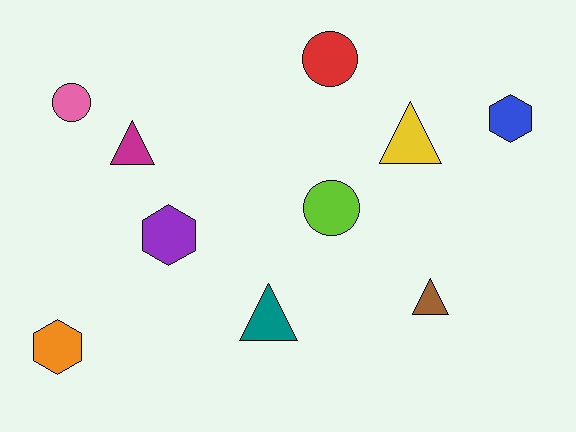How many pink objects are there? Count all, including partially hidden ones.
There is 1 pink object.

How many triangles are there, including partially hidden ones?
There are 4 triangles.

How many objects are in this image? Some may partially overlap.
There are 10 objects.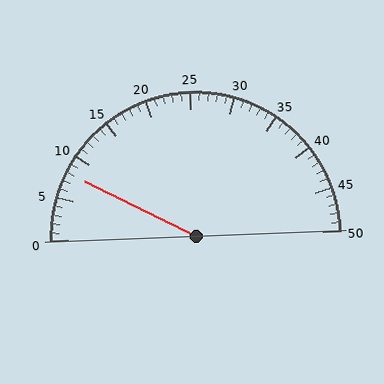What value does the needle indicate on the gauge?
The needle indicates approximately 8.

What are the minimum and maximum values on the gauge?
The gauge ranges from 0 to 50.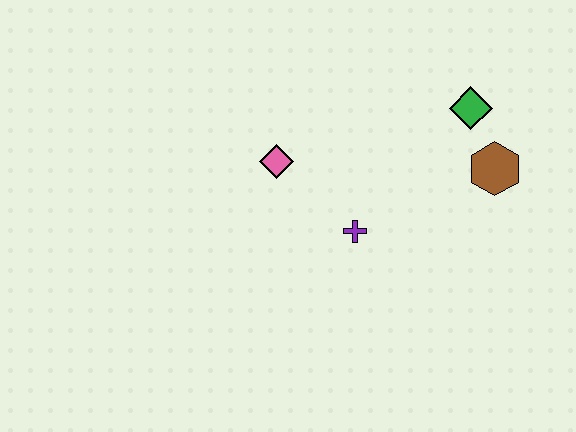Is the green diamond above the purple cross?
Yes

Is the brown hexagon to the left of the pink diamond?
No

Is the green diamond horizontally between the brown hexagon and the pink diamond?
Yes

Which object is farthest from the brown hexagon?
The pink diamond is farthest from the brown hexagon.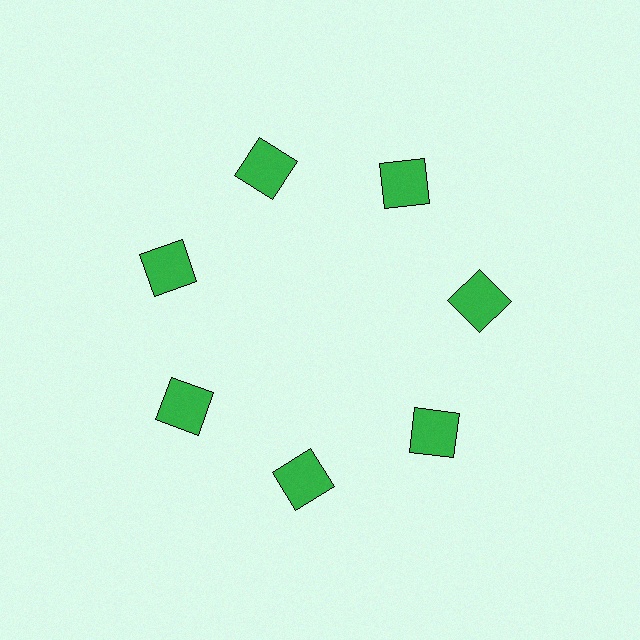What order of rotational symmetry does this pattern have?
This pattern has 7-fold rotational symmetry.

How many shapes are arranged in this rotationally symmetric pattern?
There are 7 shapes, arranged in 7 groups of 1.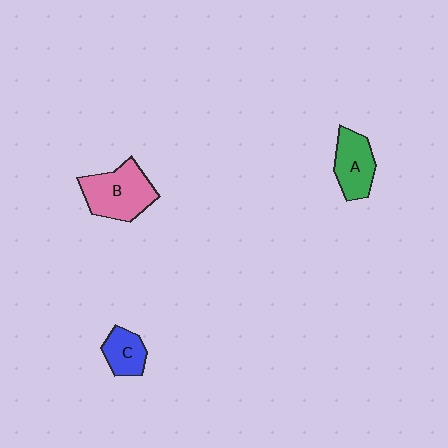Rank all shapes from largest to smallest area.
From largest to smallest: B (pink), A (green), C (blue).